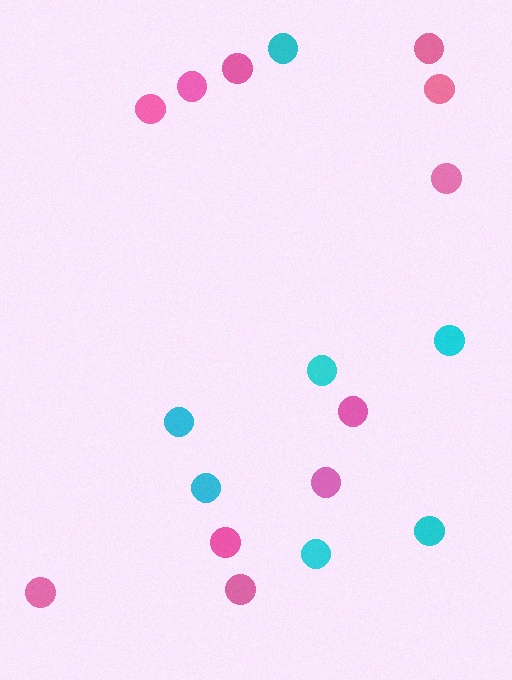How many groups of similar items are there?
There are 2 groups: one group of cyan circles (7) and one group of pink circles (11).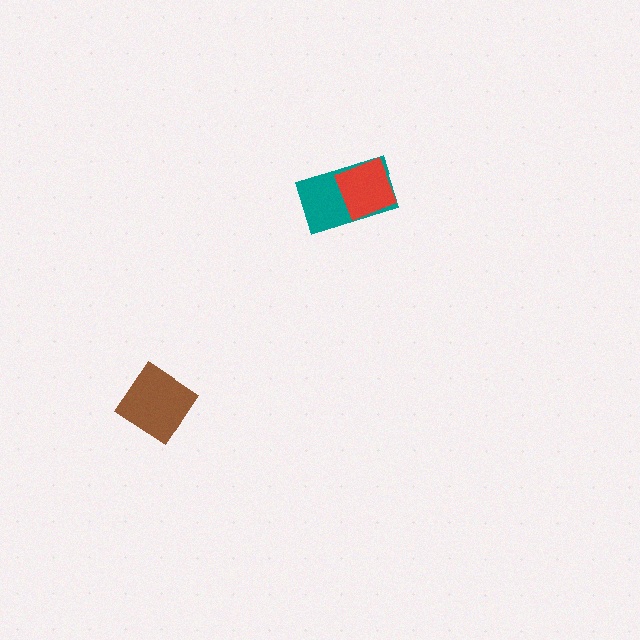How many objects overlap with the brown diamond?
0 objects overlap with the brown diamond.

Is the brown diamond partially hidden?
No, no other shape covers it.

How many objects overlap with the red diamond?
1 object overlaps with the red diamond.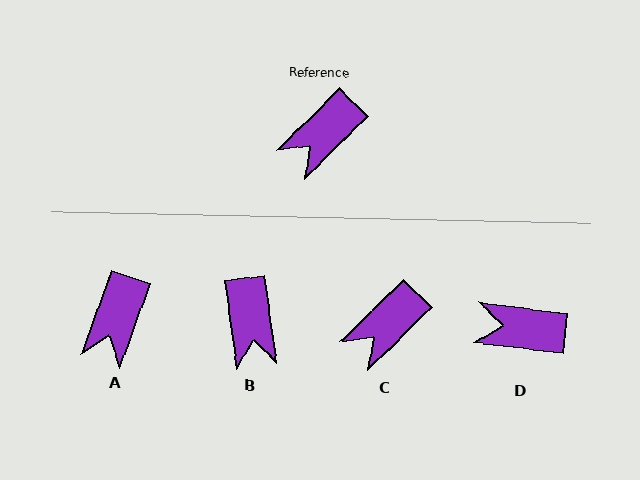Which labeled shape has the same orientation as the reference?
C.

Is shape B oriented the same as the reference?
No, it is off by about 53 degrees.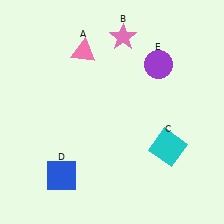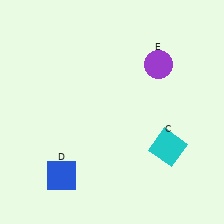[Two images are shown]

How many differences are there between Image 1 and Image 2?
There are 2 differences between the two images.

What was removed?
The pink triangle (A), the pink star (B) were removed in Image 2.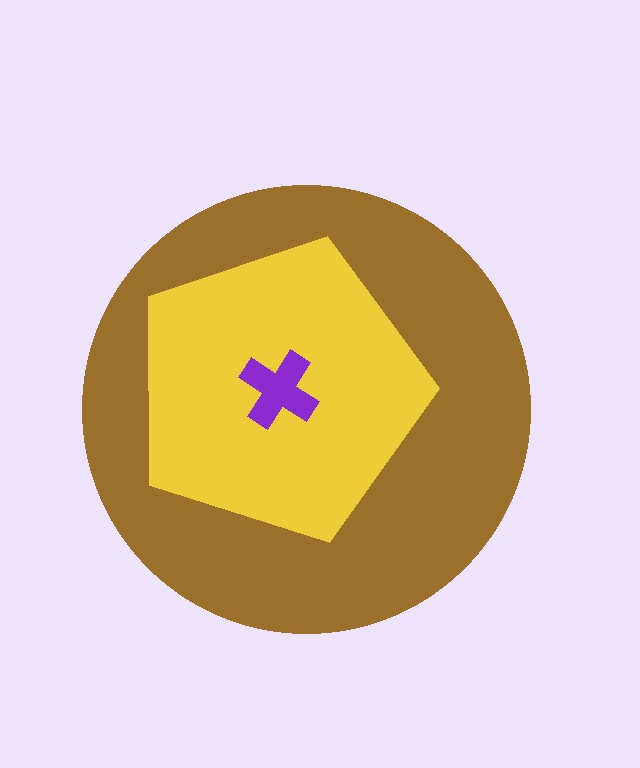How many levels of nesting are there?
3.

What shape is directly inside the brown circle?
The yellow pentagon.